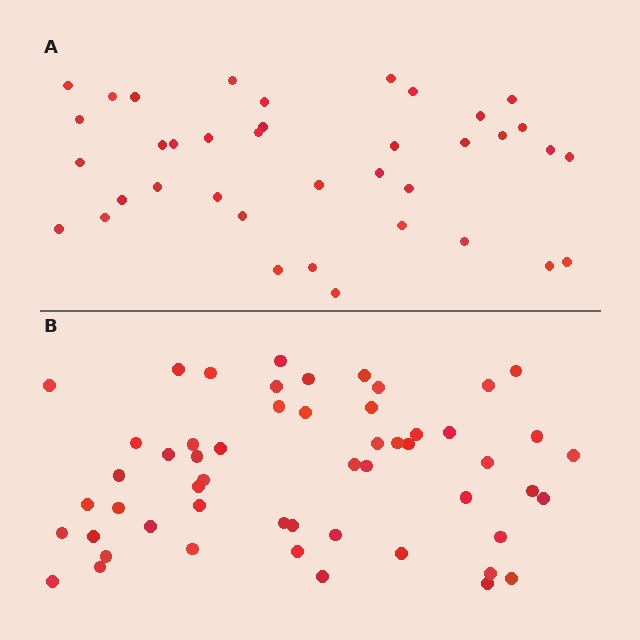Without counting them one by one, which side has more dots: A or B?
Region B (the bottom region) has more dots.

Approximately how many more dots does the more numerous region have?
Region B has approximately 15 more dots than region A.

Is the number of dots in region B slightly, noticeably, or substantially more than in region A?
Region B has noticeably more, but not dramatically so. The ratio is roughly 1.4 to 1.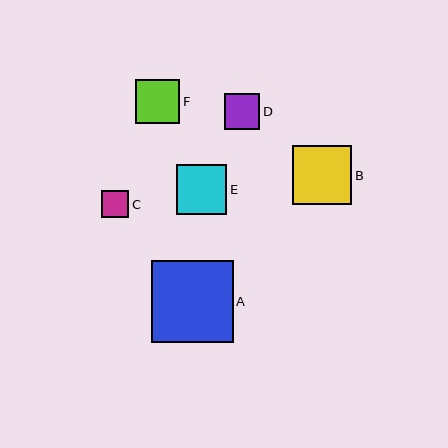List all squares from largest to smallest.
From largest to smallest: A, B, E, F, D, C.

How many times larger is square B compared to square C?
Square B is approximately 2.2 times the size of square C.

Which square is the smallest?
Square C is the smallest with a size of approximately 27 pixels.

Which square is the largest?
Square A is the largest with a size of approximately 82 pixels.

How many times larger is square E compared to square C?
Square E is approximately 1.8 times the size of square C.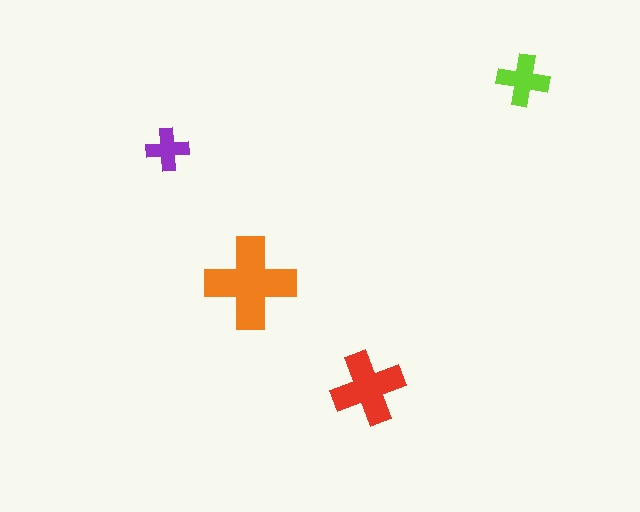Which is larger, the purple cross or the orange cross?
The orange one.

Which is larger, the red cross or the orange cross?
The orange one.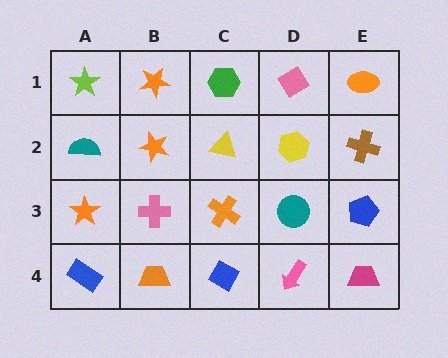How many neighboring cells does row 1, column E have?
2.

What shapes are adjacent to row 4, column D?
A teal circle (row 3, column D), a blue diamond (row 4, column C), a magenta trapezoid (row 4, column E).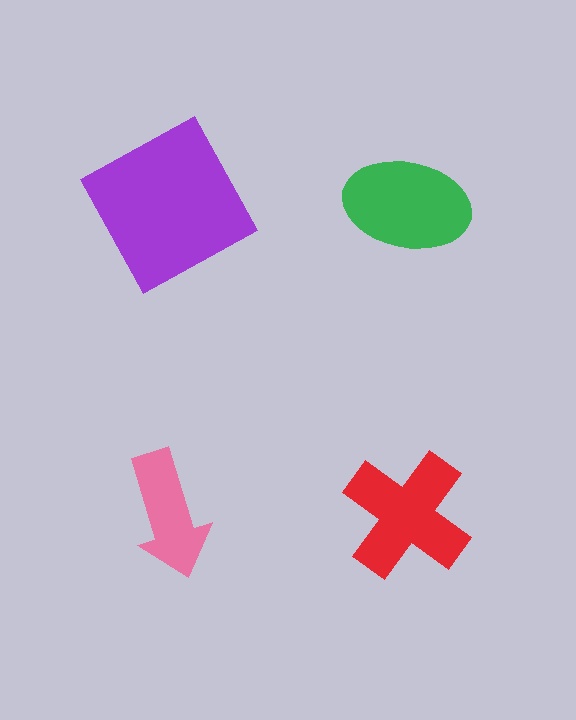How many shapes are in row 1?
2 shapes.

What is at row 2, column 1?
A pink arrow.